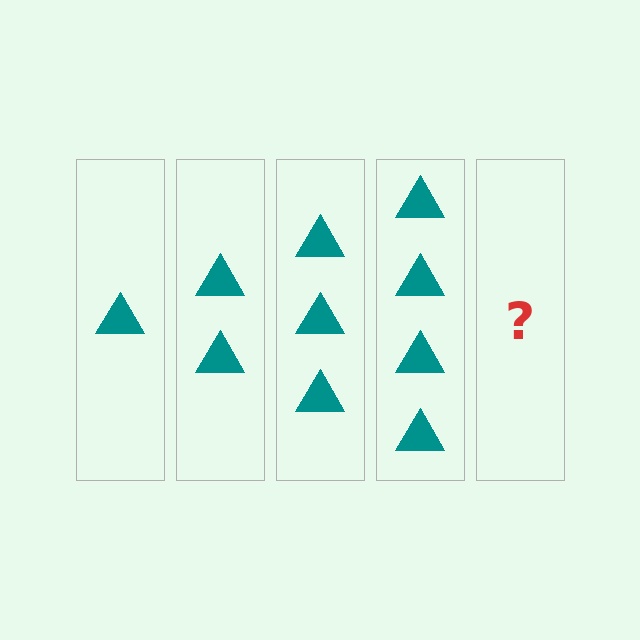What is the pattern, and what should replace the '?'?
The pattern is that each step adds one more triangle. The '?' should be 5 triangles.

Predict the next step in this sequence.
The next step is 5 triangles.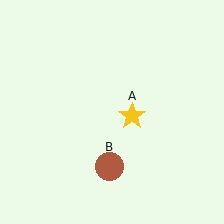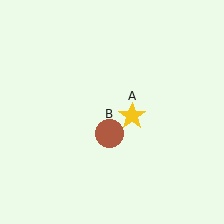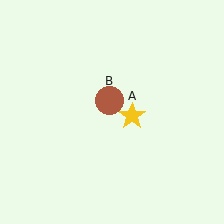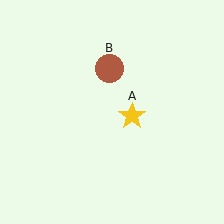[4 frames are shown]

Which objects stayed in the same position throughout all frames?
Yellow star (object A) remained stationary.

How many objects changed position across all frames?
1 object changed position: brown circle (object B).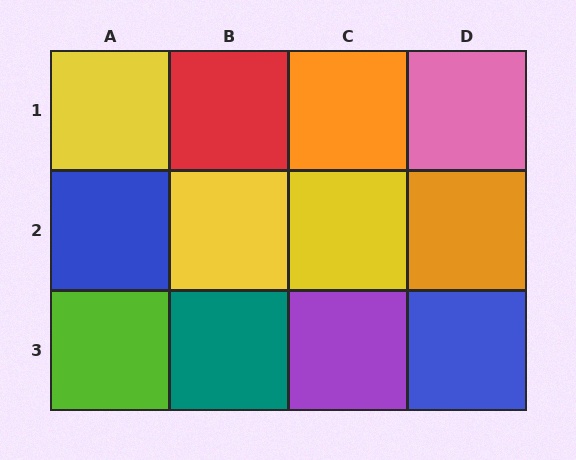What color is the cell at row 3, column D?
Blue.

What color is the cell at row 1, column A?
Yellow.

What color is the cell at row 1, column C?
Orange.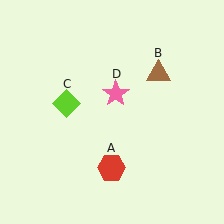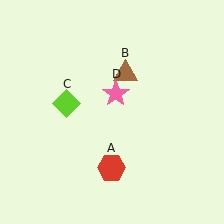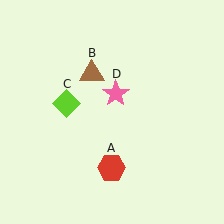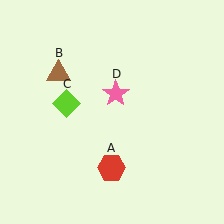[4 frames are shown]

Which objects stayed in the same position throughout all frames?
Red hexagon (object A) and lime diamond (object C) and pink star (object D) remained stationary.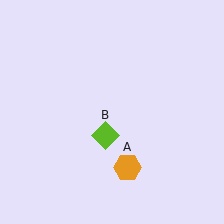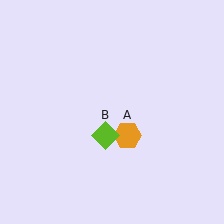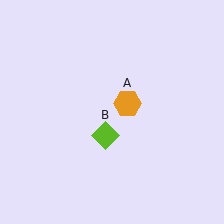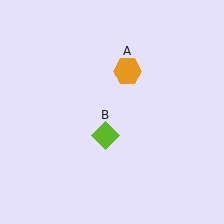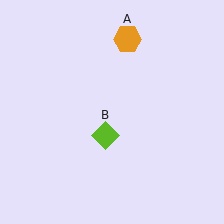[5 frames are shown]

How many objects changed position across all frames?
1 object changed position: orange hexagon (object A).